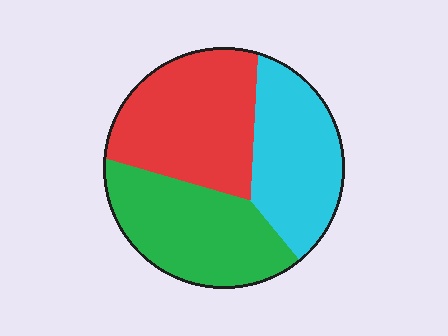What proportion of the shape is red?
Red takes up about three eighths (3/8) of the shape.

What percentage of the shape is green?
Green covers 33% of the shape.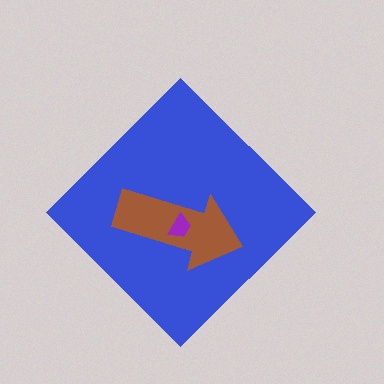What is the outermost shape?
The blue diamond.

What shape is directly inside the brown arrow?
The purple trapezoid.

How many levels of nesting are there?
3.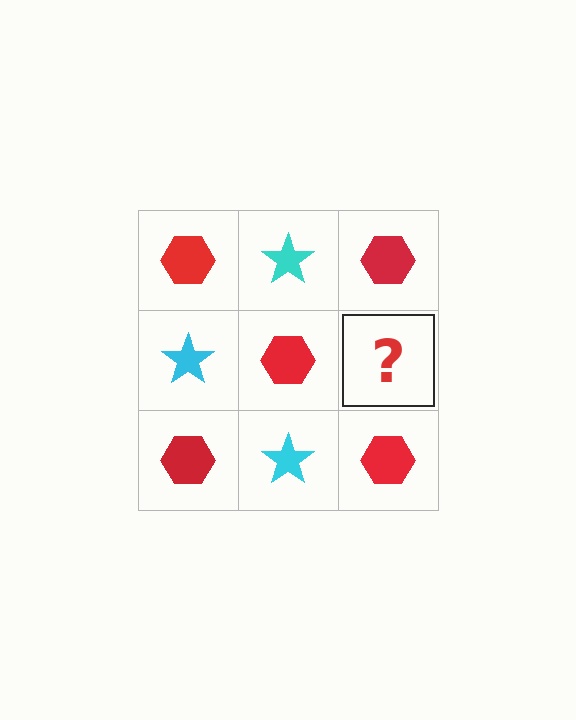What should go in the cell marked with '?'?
The missing cell should contain a cyan star.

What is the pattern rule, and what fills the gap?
The rule is that it alternates red hexagon and cyan star in a checkerboard pattern. The gap should be filled with a cyan star.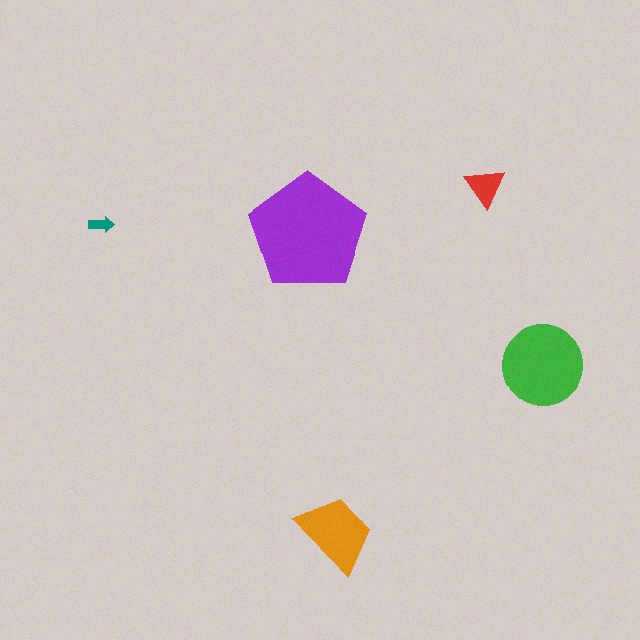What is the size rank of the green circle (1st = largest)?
2nd.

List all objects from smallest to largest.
The teal arrow, the red triangle, the orange trapezoid, the green circle, the purple pentagon.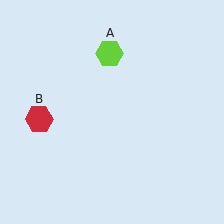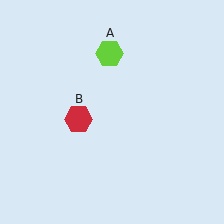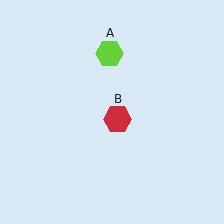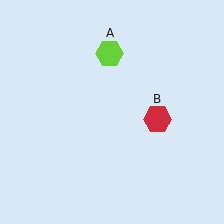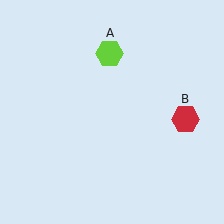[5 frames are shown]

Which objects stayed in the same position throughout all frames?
Lime hexagon (object A) remained stationary.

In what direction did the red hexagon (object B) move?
The red hexagon (object B) moved right.